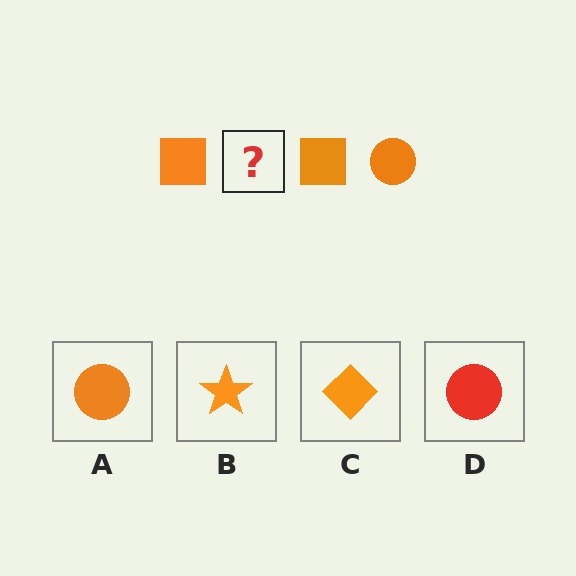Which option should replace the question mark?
Option A.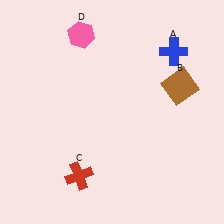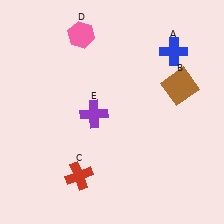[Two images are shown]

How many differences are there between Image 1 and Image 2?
There is 1 difference between the two images.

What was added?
A purple cross (E) was added in Image 2.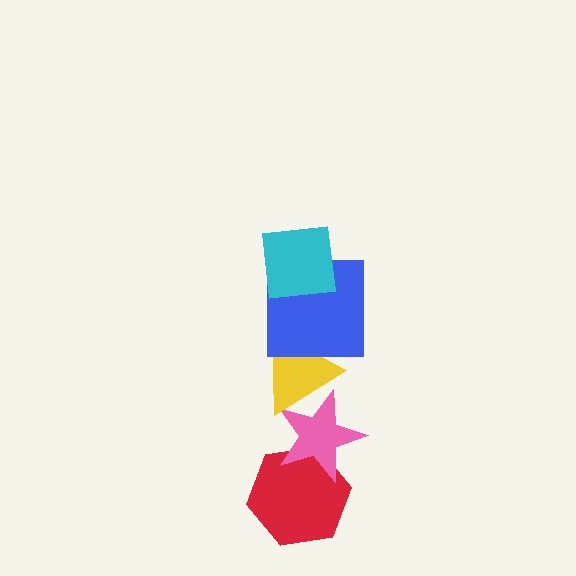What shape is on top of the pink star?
The yellow triangle is on top of the pink star.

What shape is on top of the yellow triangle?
The blue square is on top of the yellow triangle.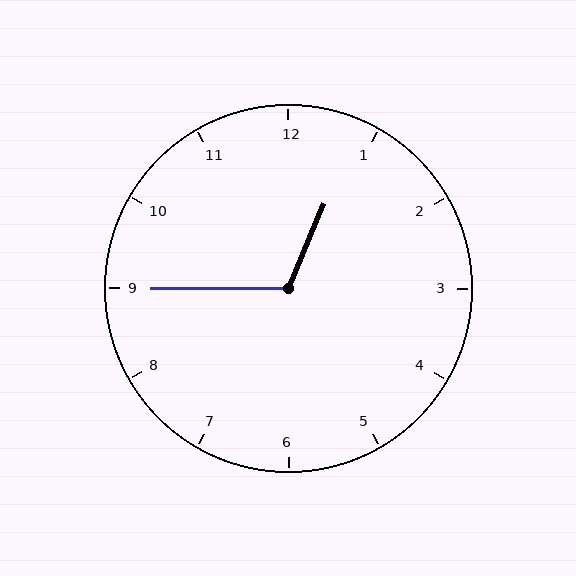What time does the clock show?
12:45.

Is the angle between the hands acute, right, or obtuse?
It is obtuse.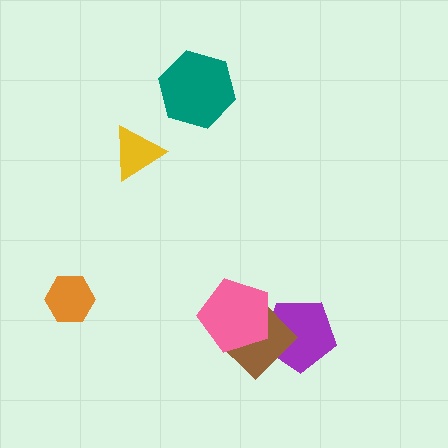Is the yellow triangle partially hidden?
No, no other shape covers it.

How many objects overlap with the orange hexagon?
0 objects overlap with the orange hexagon.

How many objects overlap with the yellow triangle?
0 objects overlap with the yellow triangle.